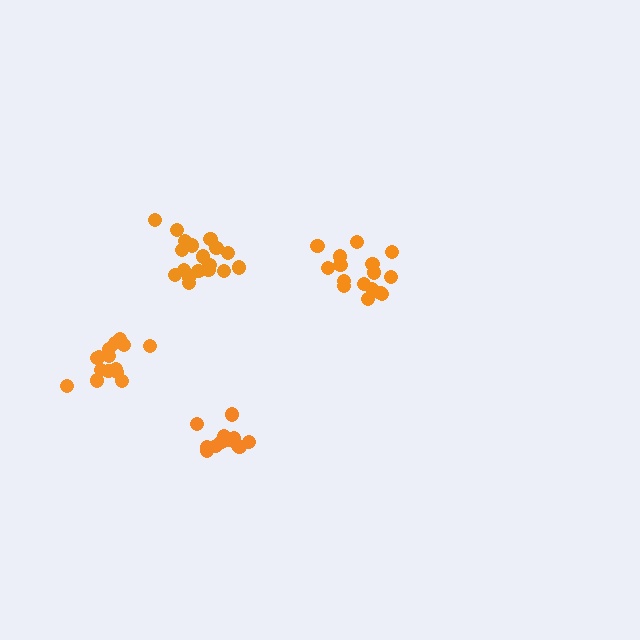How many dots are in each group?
Group 1: 12 dots, Group 2: 17 dots, Group 3: 15 dots, Group 4: 18 dots (62 total).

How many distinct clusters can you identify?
There are 4 distinct clusters.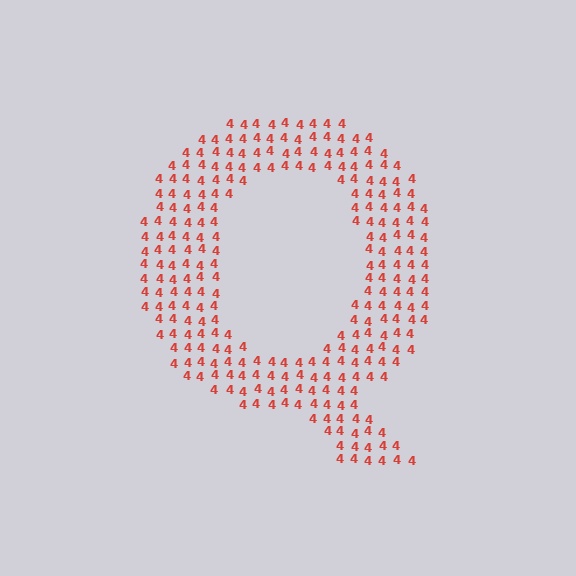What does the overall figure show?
The overall figure shows the letter Q.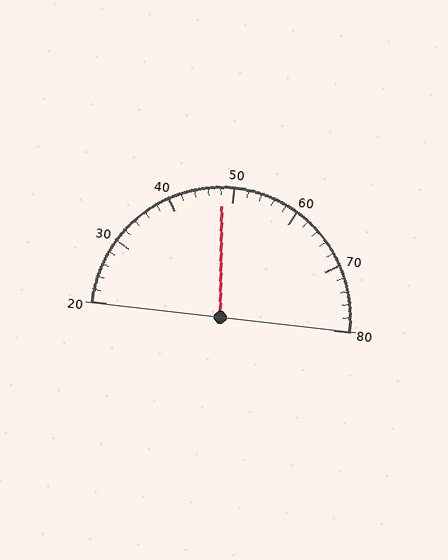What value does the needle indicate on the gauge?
The needle indicates approximately 48.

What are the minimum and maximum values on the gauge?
The gauge ranges from 20 to 80.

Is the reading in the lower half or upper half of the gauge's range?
The reading is in the lower half of the range (20 to 80).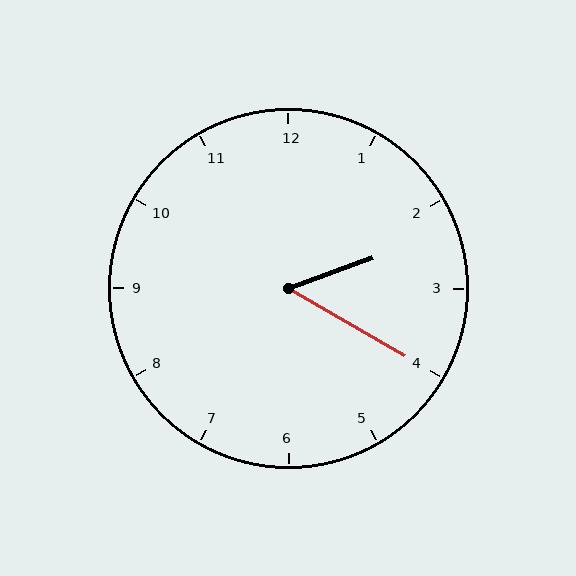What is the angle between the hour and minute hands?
Approximately 50 degrees.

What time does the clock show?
2:20.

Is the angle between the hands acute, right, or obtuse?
It is acute.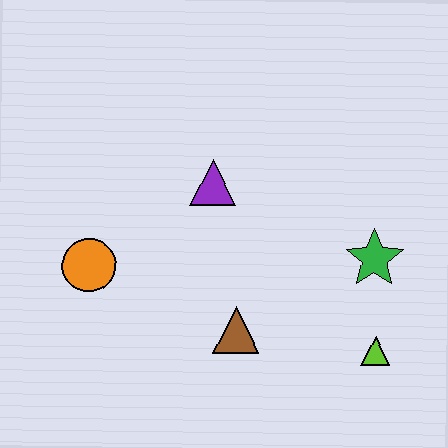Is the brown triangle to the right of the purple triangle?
Yes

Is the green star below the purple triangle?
Yes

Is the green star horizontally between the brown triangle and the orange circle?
No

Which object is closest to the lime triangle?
The green star is closest to the lime triangle.